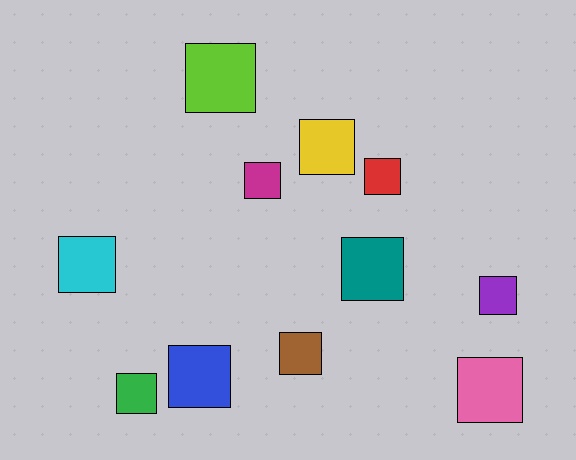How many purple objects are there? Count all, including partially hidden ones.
There is 1 purple object.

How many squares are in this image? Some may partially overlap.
There are 11 squares.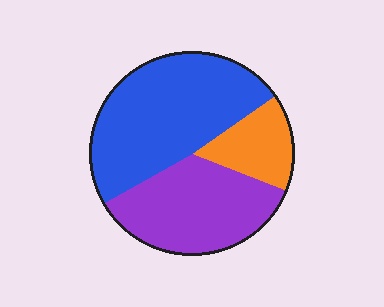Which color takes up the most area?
Blue, at roughly 50%.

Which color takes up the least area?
Orange, at roughly 15%.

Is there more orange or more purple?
Purple.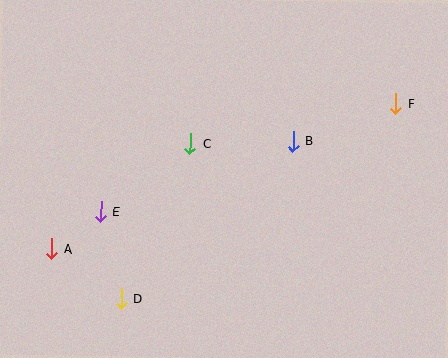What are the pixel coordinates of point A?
Point A is at (52, 249).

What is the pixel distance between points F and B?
The distance between F and B is 110 pixels.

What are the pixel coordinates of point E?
Point E is at (101, 212).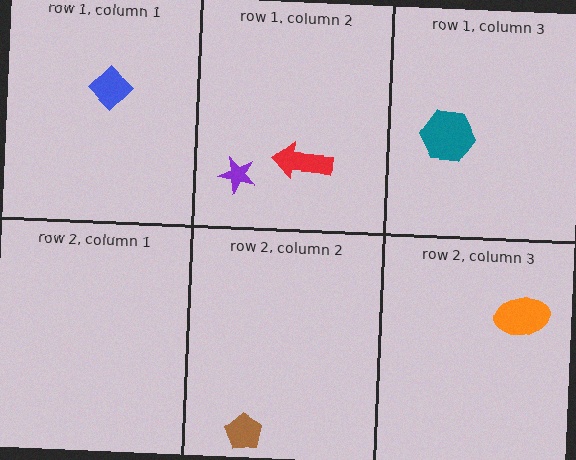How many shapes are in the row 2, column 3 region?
1.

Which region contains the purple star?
The row 1, column 2 region.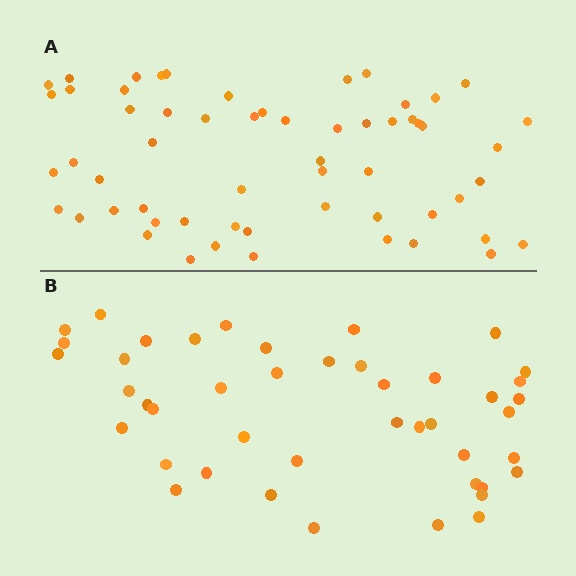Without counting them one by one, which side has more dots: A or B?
Region A (the top region) has more dots.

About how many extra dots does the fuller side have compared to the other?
Region A has approximately 15 more dots than region B.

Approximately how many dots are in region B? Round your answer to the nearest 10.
About 40 dots. (The exact count is 44, which rounds to 40.)